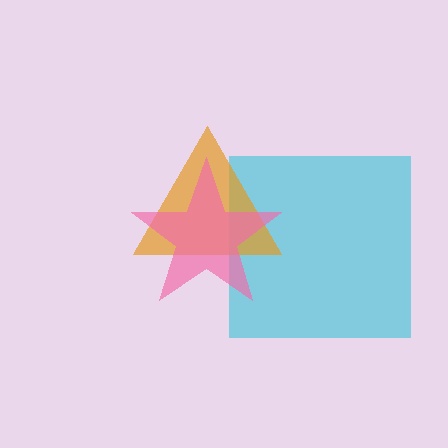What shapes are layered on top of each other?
The layered shapes are: a cyan square, an orange triangle, a pink star.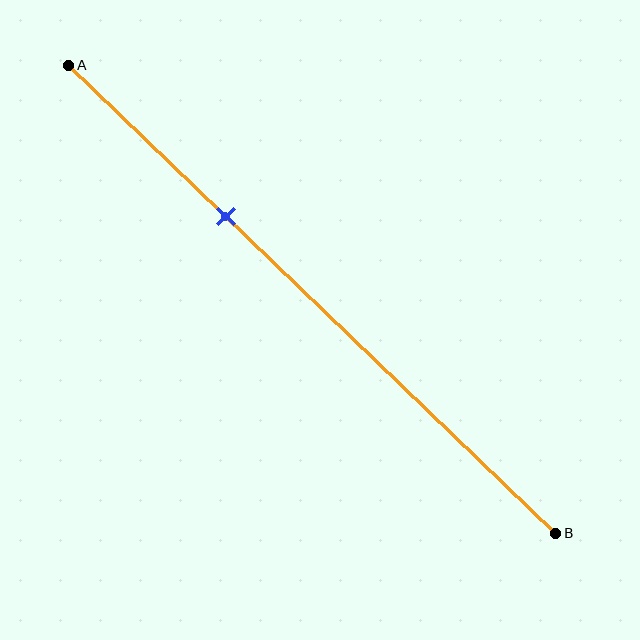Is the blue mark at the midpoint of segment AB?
No, the mark is at about 30% from A, not at the 50% midpoint.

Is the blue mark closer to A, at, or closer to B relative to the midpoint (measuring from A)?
The blue mark is closer to point A than the midpoint of segment AB.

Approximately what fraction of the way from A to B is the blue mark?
The blue mark is approximately 30% of the way from A to B.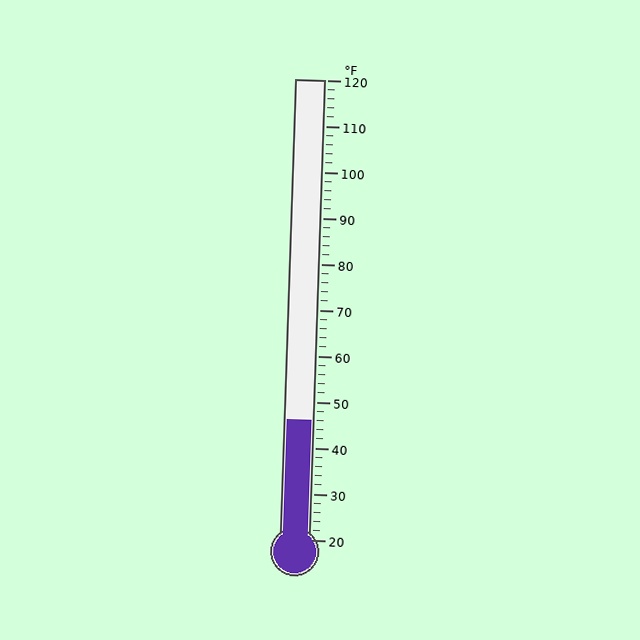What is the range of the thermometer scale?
The thermometer scale ranges from 20°F to 120°F.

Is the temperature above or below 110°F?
The temperature is below 110°F.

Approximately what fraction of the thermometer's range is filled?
The thermometer is filled to approximately 25% of its range.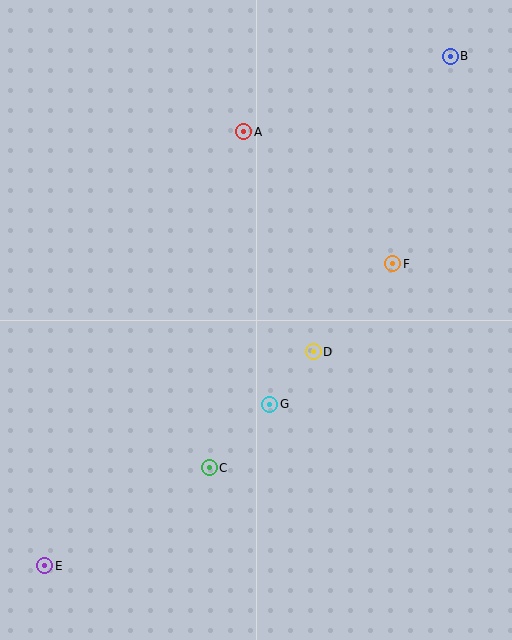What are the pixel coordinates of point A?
Point A is at (244, 132).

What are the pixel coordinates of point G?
Point G is at (270, 404).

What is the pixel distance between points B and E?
The distance between B and E is 651 pixels.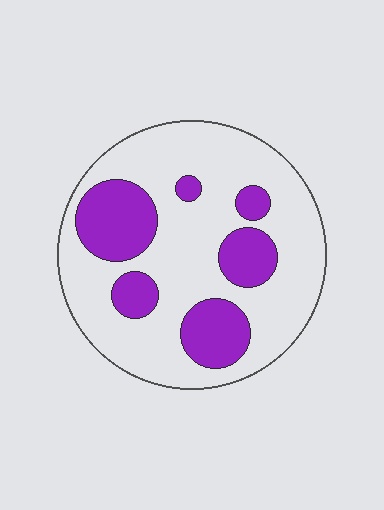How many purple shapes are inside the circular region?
6.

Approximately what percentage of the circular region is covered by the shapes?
Approximately 25%.